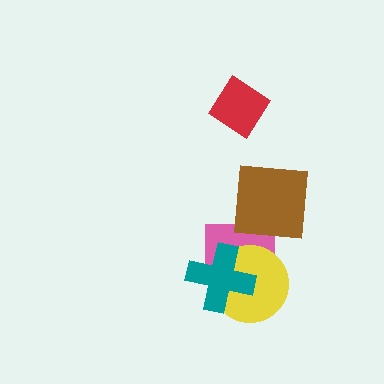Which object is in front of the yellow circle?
The teal cross is in front of the yellow circle.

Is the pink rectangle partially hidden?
Yes, it is partially covered by another shape.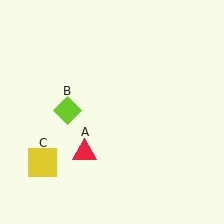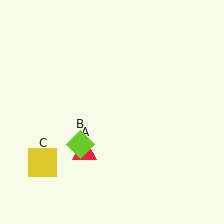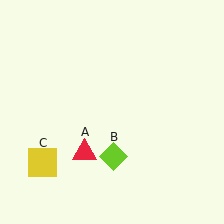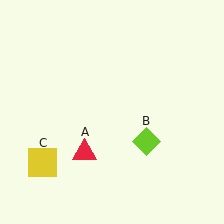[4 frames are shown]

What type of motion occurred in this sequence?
The lime diamond (object B) rotated counterclockwise around the center of the scene.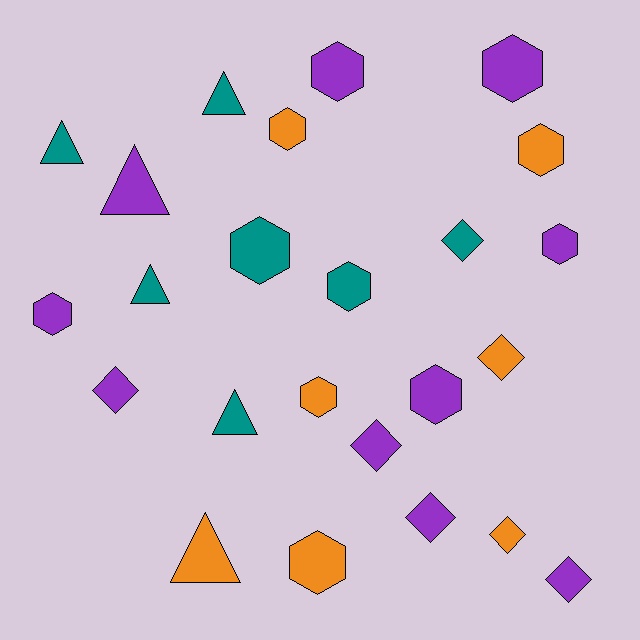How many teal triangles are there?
There are 4 teal triangles.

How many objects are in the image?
There are 24 objects.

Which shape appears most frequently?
Hexagon, with 11 objects.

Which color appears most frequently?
Purple, with 10 objects.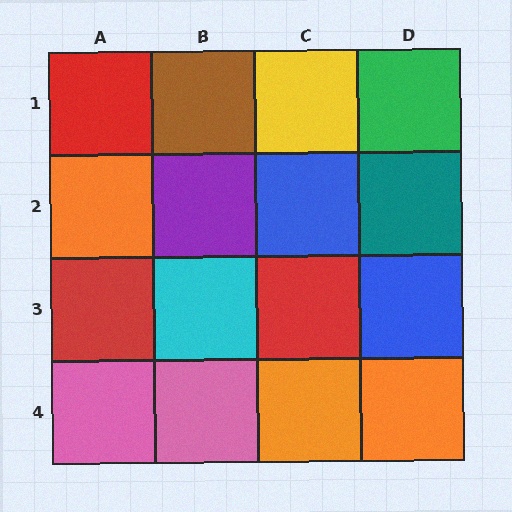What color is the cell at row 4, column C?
Orange.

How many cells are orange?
3 cells are orange.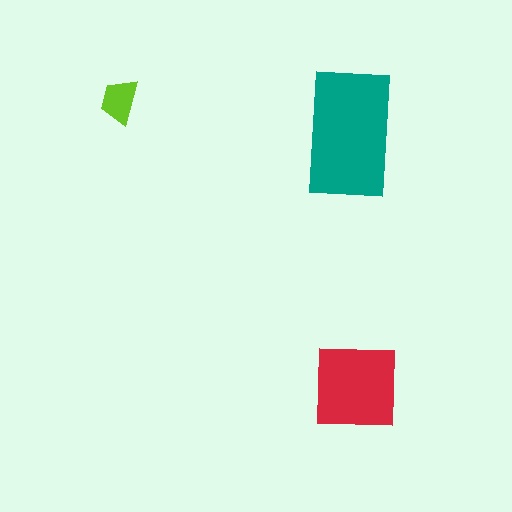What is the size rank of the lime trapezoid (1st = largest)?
3rd.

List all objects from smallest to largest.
The lime trapezoid, the red square, the teal rectangle.